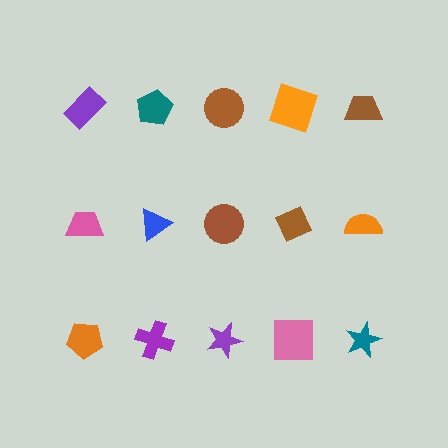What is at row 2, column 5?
An orange semicircle.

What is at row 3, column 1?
An orange pentagon.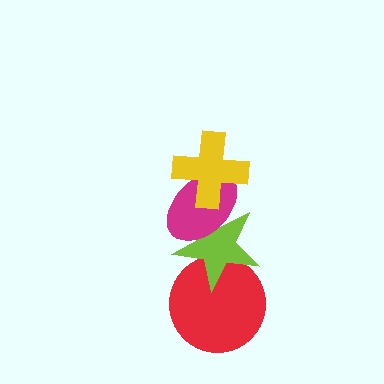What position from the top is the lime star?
The lime star is 3rd from the top.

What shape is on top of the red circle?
The lime star is on top of the red circle.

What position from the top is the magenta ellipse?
The magenta ellipse is 2nd from the top.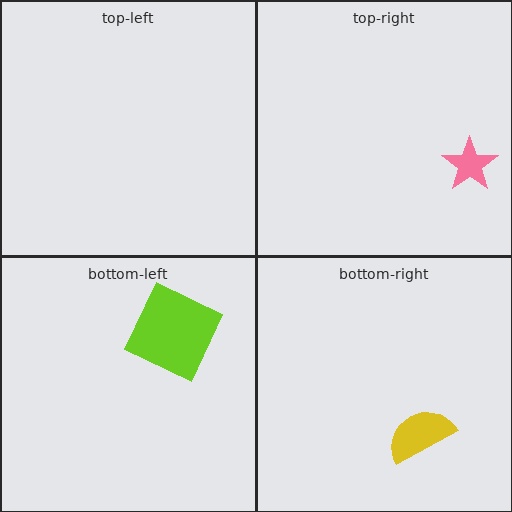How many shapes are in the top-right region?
1.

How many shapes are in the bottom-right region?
1.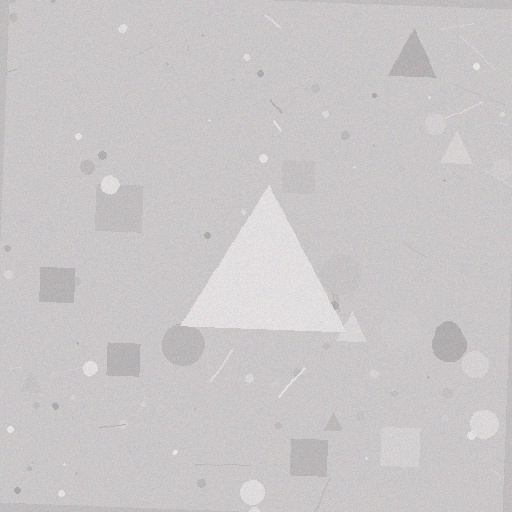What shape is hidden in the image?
A triangle is hidden in the image.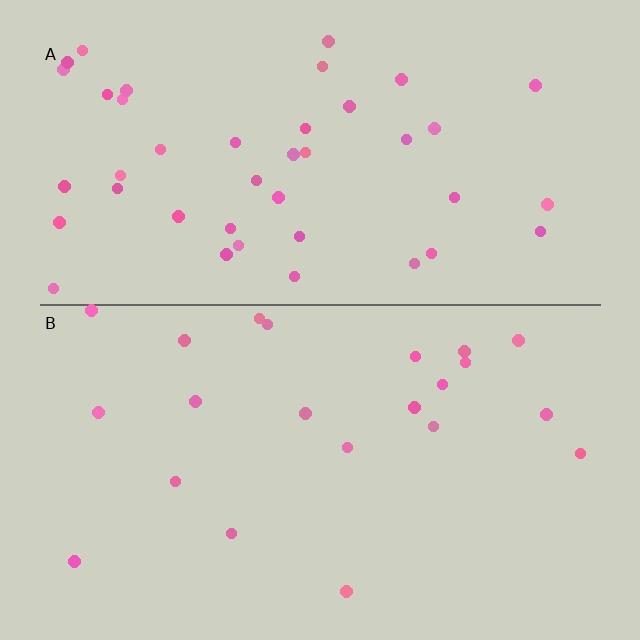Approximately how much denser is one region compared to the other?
Approximately 1.9× — region A over region B.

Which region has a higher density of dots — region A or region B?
A (the top).